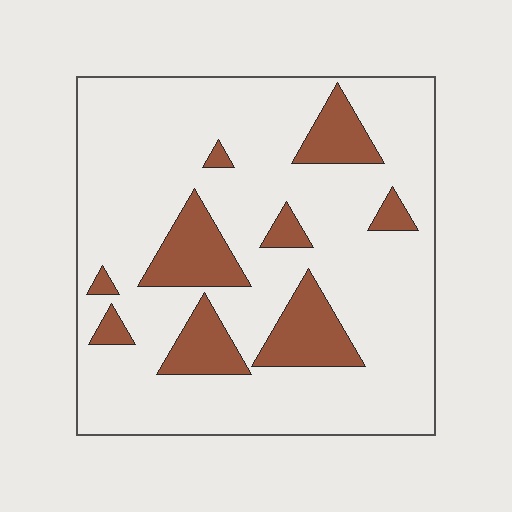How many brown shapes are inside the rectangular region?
9.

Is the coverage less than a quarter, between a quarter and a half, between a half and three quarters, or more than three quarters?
Less than a quarter.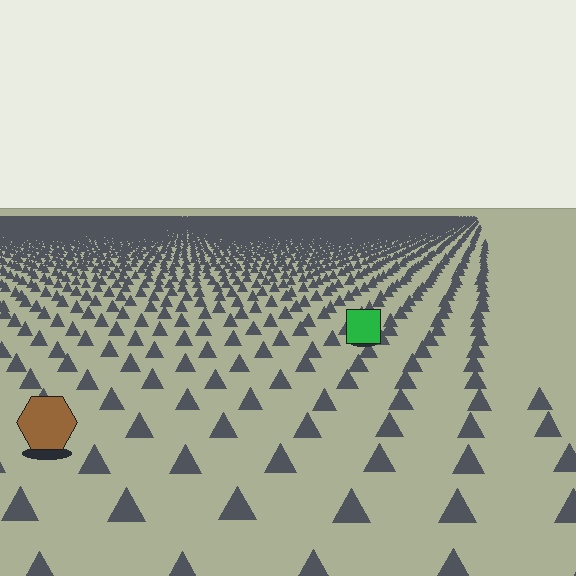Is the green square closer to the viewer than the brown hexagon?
No. The brown hexagon is closer — you can tell from the texture gradient: the ground texture is coarser near it.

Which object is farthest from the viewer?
The green square is farthest from the viewer. It appears smaller and the ground texture around it is denser.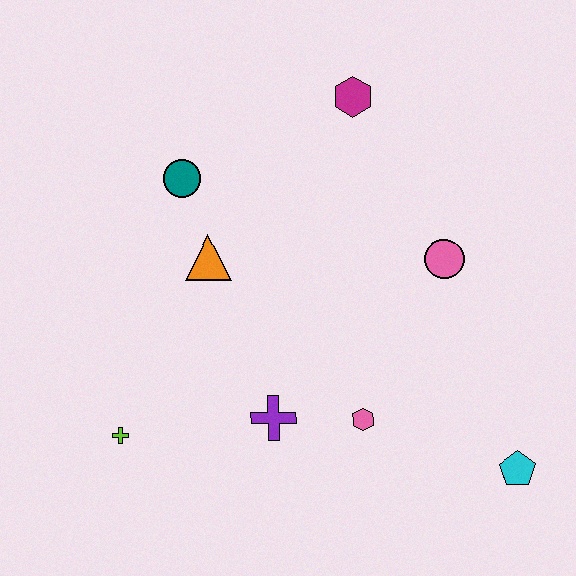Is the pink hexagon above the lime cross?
Yes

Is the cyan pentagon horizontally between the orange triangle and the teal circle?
No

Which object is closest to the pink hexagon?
The purple cross is closest to the pink hexagon.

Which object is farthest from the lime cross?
The magenta hexagon is farthest from the lime cross.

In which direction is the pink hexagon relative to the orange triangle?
The pink hexagon is below the orange triangle.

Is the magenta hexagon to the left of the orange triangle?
No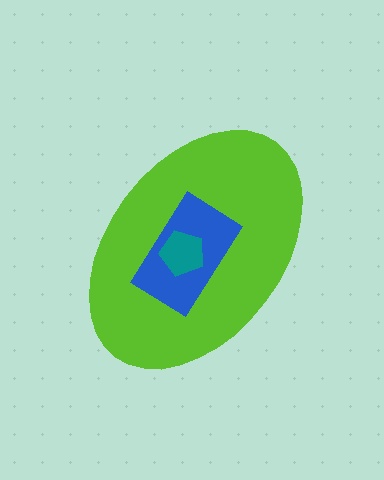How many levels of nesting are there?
3.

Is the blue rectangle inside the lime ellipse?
Yes.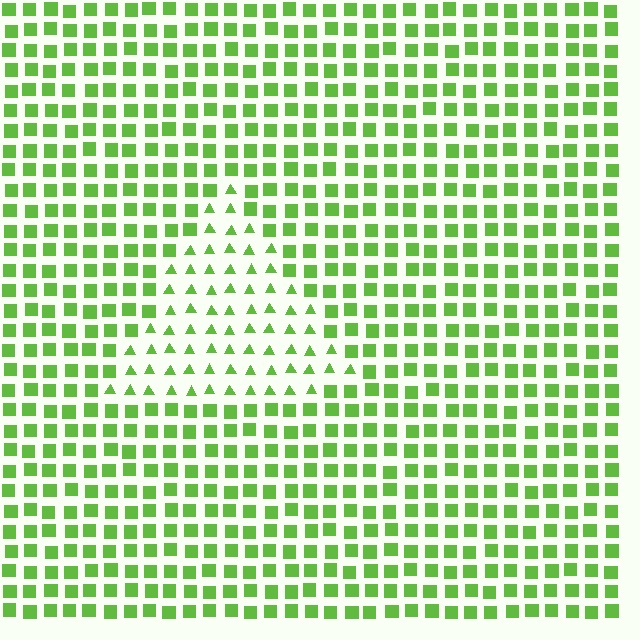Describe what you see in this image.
The image is filled with small lime elements arranged in a uniform grid. A triangle-shaped region contains triangles, while the surrounding area contains squares. The boundary is defined purely by the change in element shape.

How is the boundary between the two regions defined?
The boundary is defined by a change in element shape: triangles inside vs. squares outside. All elements share the same color and spacing.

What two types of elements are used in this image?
The image uses triangles inside the triangle region and squares outside it.